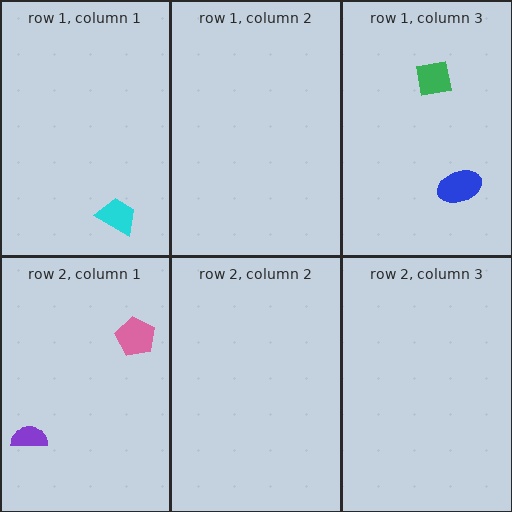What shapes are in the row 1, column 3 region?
The green square, the blue ellipse.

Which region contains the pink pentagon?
The row 2, column 1 region.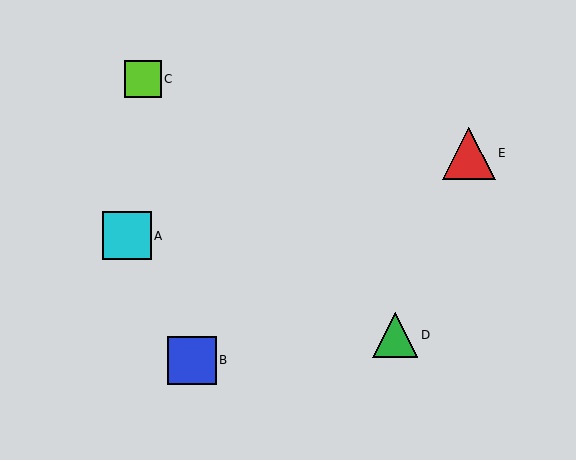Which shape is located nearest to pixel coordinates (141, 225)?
The cyan square (labeled A) at (127, 236) is nearest to that location.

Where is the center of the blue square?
The center of the blue square is at (192, 360).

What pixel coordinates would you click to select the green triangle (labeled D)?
Click at (395, 335) to select the green triangle D.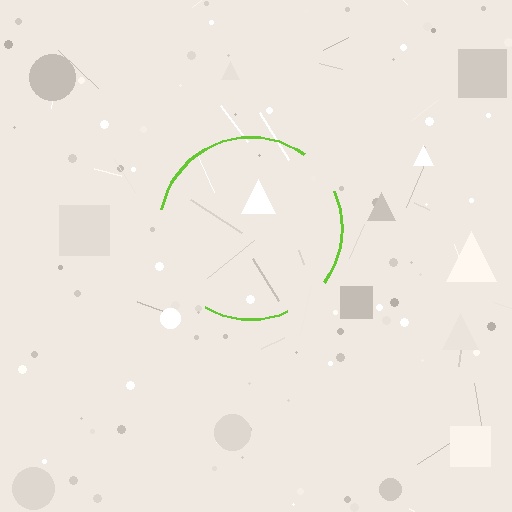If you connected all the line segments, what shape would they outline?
They would outline a circle.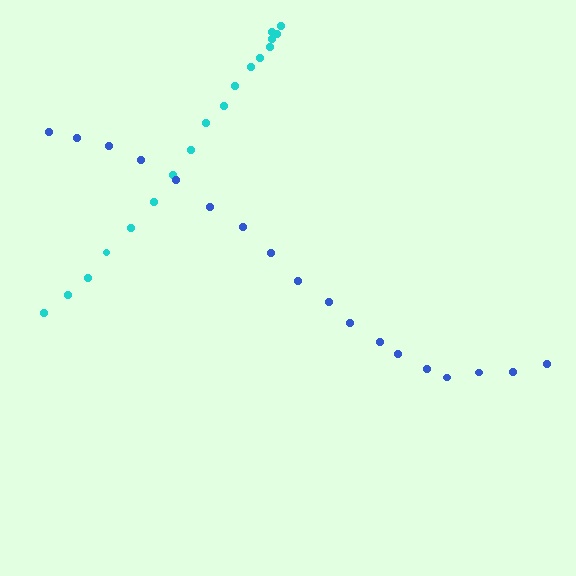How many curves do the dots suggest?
There are 2 distinct paths.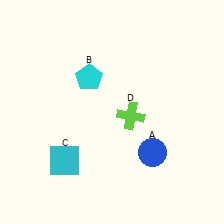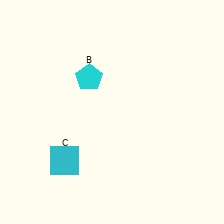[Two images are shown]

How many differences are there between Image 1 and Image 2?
There are 2 differences between the two images.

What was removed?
The lime cross (D), the blue circle (A) were removed in Image 2.